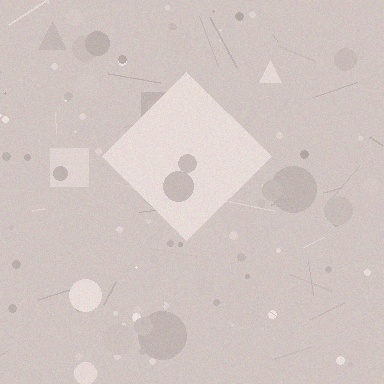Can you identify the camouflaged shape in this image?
The camouflaged shape is a diamond.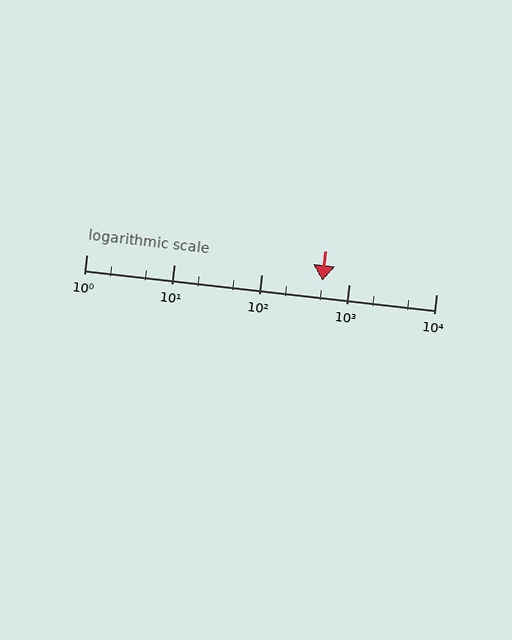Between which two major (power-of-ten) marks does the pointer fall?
The pointer is between 100 and 1000.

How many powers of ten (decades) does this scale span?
The scale spans 4 decades, from 1 to 10000.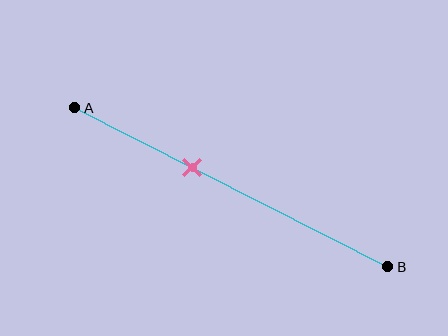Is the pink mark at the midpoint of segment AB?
No, the mark is at about 40% from A, not at the 50% midpoint.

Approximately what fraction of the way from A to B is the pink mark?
The pink mark is approximately 40% of the way from A to B.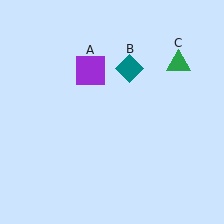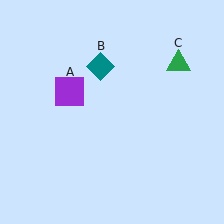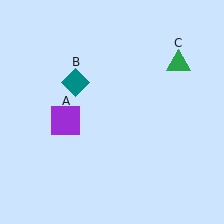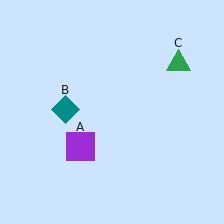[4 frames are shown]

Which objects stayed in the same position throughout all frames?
Green triangle (object C) remained stationary.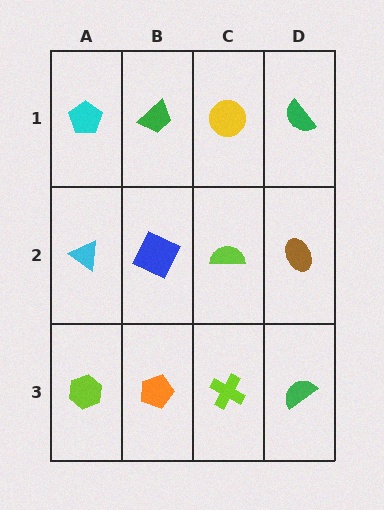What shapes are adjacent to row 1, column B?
A blue square (row 2, column B), a cyan pentagon (row 1, column A), a yellow circle (row 1, column C).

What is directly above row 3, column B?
A blue square.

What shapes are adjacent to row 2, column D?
A green semicircle (row 1, column D), a green semicircle (row 3, column D), a lime semicircle (row 2, column C).